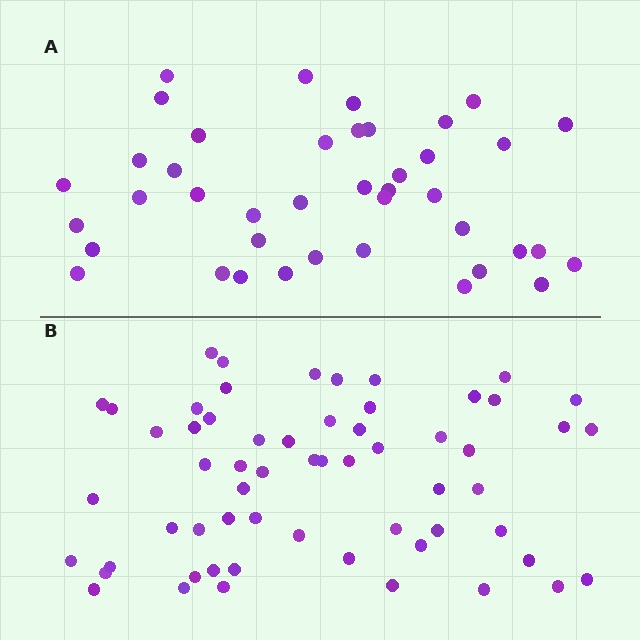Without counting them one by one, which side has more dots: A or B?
Region B (the bottom region) has more dots.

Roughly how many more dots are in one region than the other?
Region B has approximately 20 more dots than region A.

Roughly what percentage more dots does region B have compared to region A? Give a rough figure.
About 45% more.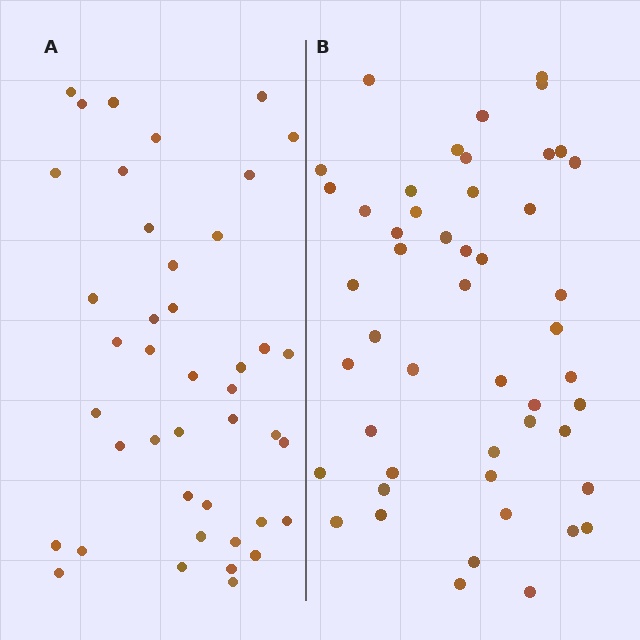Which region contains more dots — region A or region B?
Region B (the right region) has more dots.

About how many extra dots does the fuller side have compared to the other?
Region B has roughly 8 or so more dots than region A.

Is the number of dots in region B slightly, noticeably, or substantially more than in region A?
Region B has only slightly more — the two regions are fairly close. The ratio is roughly 1.2 to 1.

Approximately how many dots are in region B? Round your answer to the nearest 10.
About 50 dots. (The exact count is 49, which rounds to 50.)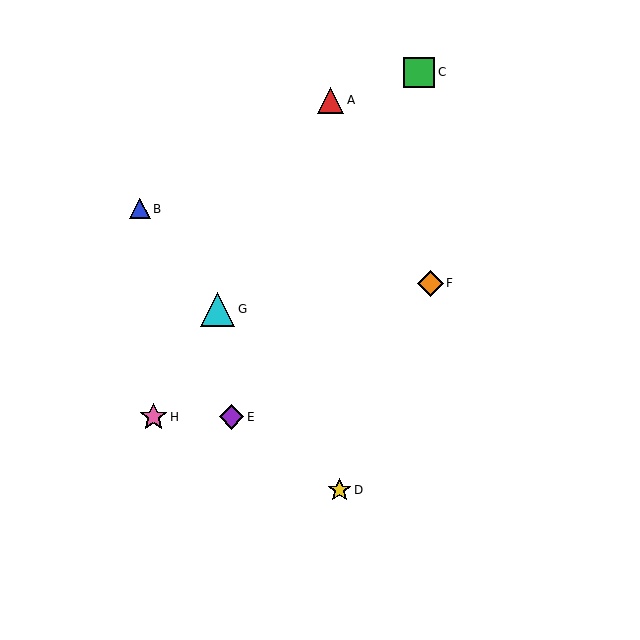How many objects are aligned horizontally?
2 objects (E, H) are aligned horizontally.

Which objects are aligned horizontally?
Objects E, H are aligned horizontally.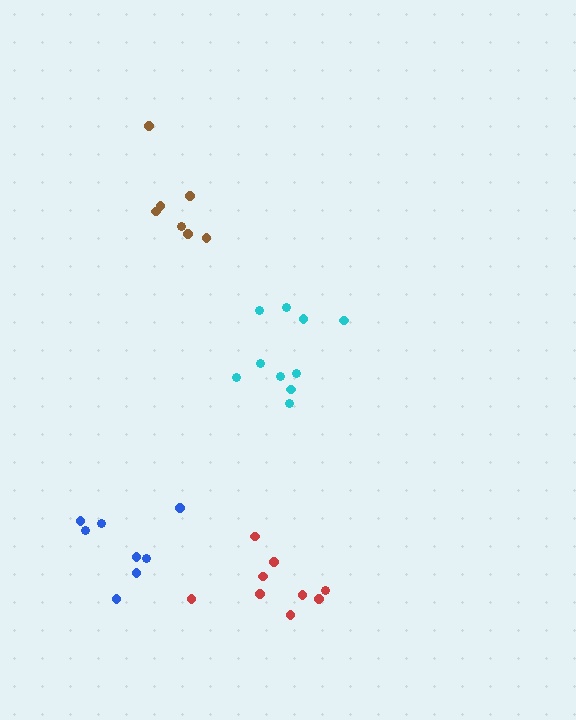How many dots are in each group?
Group 1: 8 dots, Group 2: 10 dots, Group 3: 9 dots, Group 4: 7 dots (34 total).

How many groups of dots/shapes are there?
There are 4 groups.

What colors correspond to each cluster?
The clusters are colored: blue, cyan, red, brown.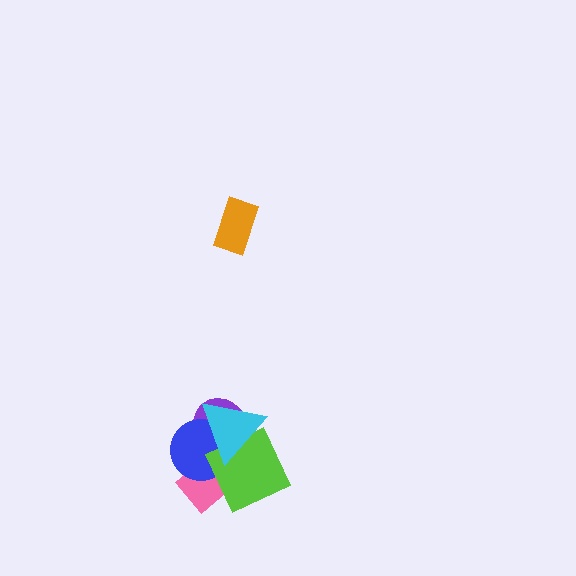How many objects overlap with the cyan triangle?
4 objects overlap with the cyan triangle.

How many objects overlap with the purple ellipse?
4 objects overlap with the purple ellipse.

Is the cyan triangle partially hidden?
No, no other shape covers it.